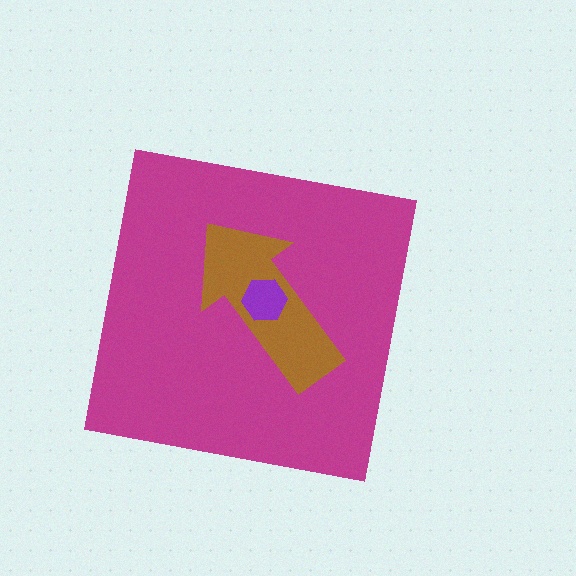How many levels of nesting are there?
3.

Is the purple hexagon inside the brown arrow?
Yes.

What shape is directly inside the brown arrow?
The purple hexagon.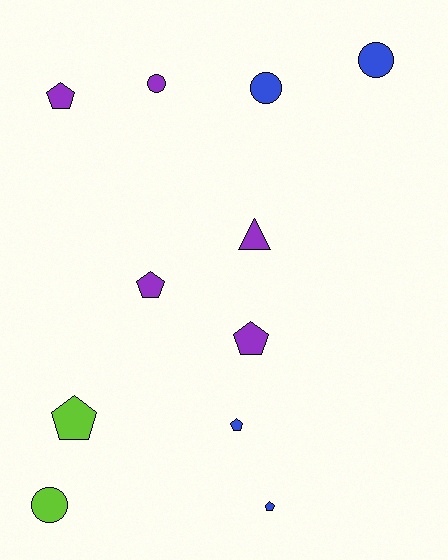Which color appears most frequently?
Purple, with 5 objects.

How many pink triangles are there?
There are no pink triangles.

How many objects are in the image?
There are 11 objects.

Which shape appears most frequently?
Pentagon, with 6 objects.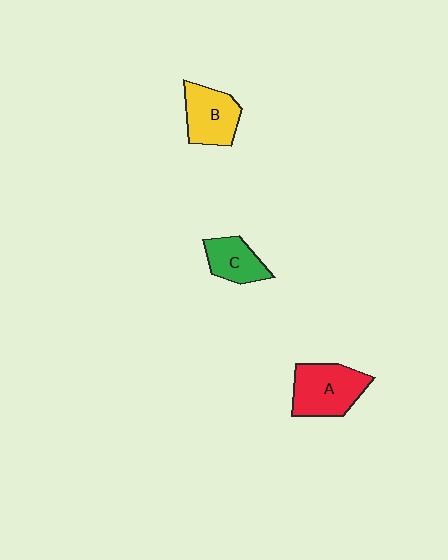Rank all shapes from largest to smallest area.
From largest to smallest: A (red), B (yellow), C (green).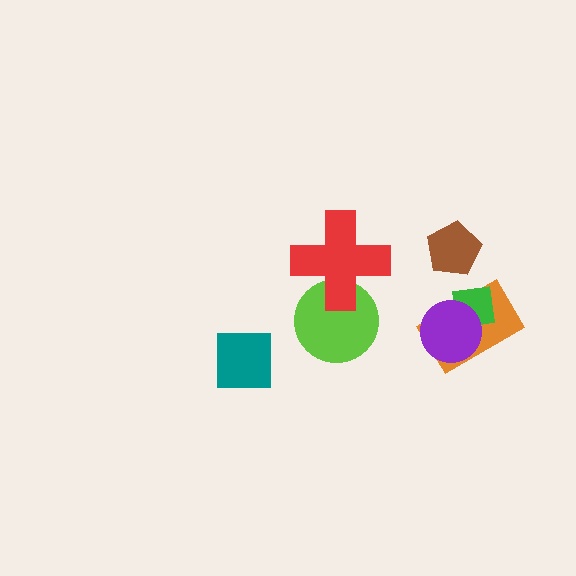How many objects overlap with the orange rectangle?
2 objects overlap with the orange rectangle.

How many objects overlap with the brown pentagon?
0 objects overlap with the brown pentagon.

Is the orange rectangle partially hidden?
Yes, it is partially covered by another shape.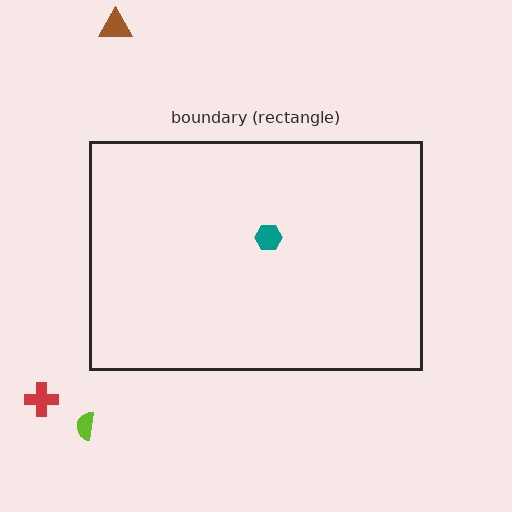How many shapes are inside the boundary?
1 inside, 3 outside.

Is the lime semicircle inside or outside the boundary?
Outside.